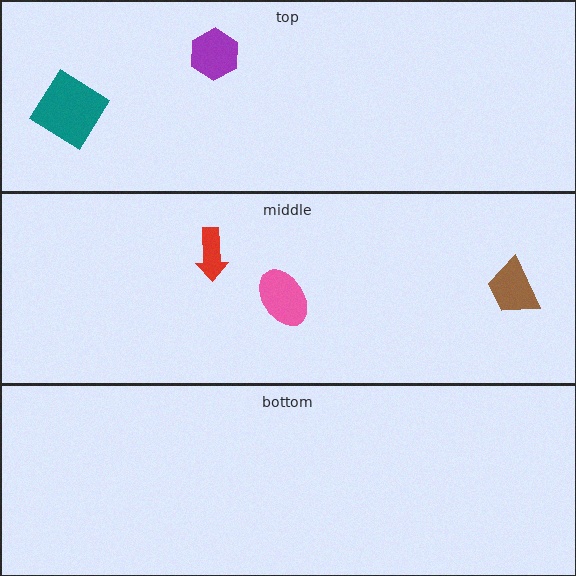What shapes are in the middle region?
The brown trapezoid, the red arrow, the pink ellipse.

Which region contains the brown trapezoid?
The middle region.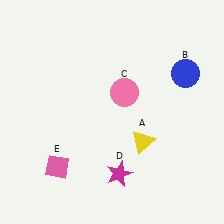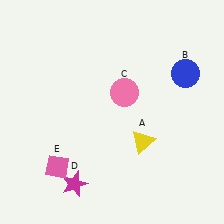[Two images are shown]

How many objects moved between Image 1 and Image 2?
1 object moved between the two images.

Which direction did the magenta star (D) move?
The magenta star (D) moved left.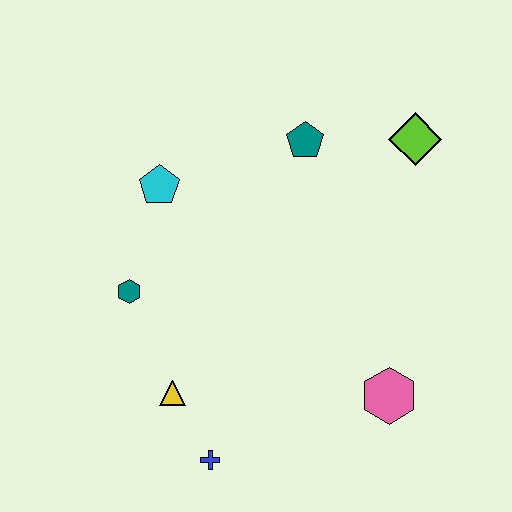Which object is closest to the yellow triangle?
The blue cross is closest to the yellow triangle.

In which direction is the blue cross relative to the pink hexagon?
The blue cross is to the left of the pink hexagon.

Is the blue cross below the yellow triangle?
Yes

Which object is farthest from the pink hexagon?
The cyan pentagon is farthest from the pink hexagon.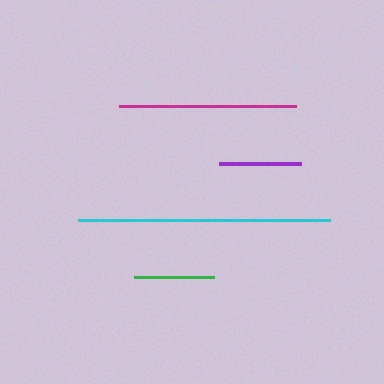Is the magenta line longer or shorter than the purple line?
The magenta line is longer than the purple line.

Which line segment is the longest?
The cyan line is the longest at approximately 252 pixels.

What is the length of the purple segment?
The purple segment is approximately 81 pixels long.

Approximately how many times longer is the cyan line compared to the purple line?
The cyan line is approximately 3.1 times the length of the purple line.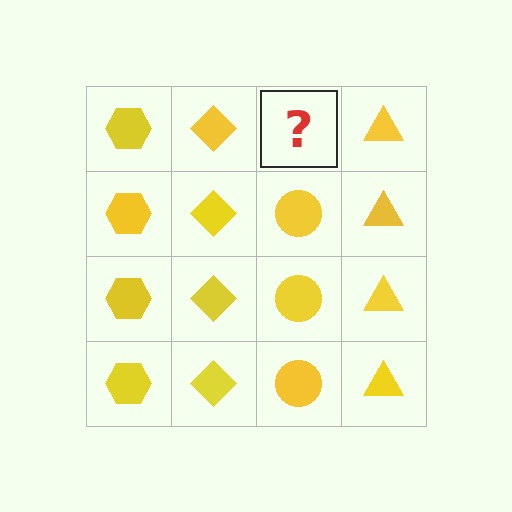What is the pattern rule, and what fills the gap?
The rule is that each column has a consistent shape. The gap should be filled with a yellow circle.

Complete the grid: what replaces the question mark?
The question mark should be replaced with a yellow circle.